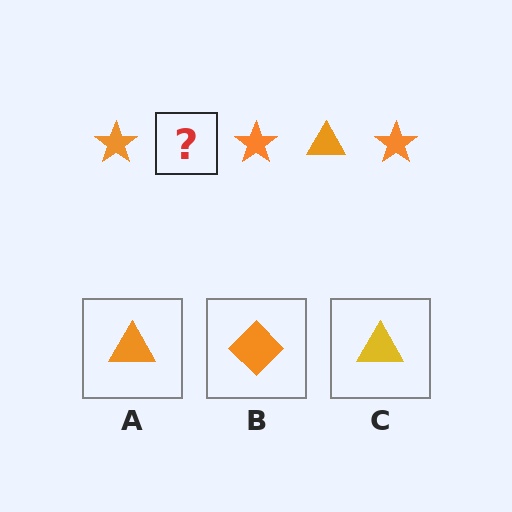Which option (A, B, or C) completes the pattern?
A.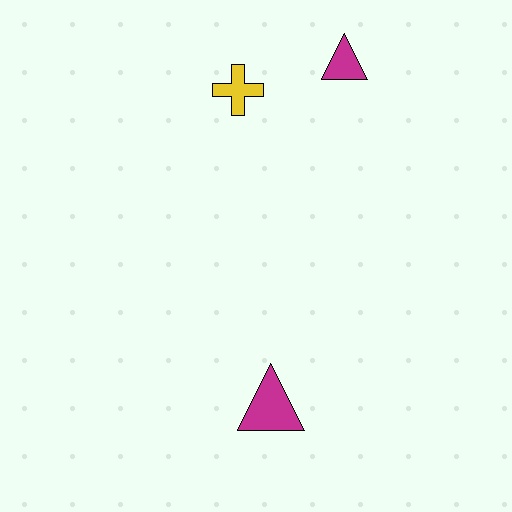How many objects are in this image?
There are 3 objects.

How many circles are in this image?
There are no circles.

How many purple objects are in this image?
There are no purple objects.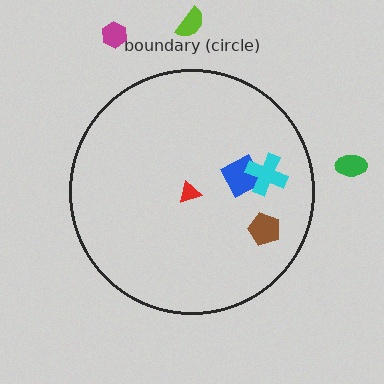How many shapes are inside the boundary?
4 inside, 3 outside.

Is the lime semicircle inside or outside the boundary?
Outside.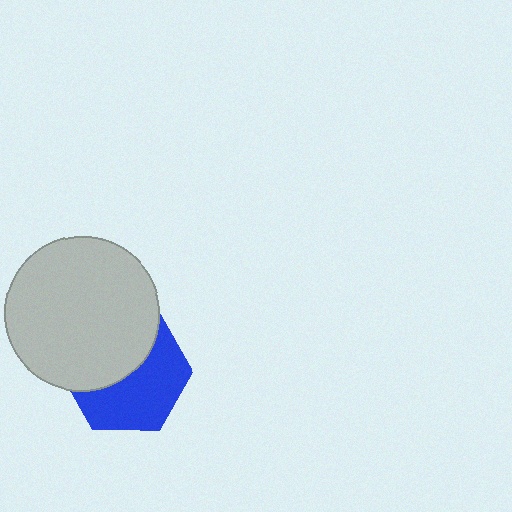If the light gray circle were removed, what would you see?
You would see the complete blue hexagon.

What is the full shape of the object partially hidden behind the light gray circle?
The partially hidden object is a blue hexagon.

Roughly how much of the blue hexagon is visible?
About half of it is visible (roughly 53%).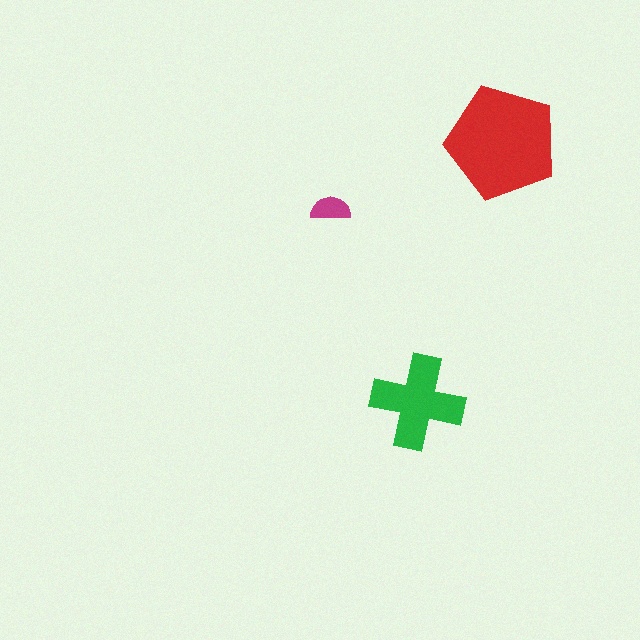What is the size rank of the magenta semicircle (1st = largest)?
3rd.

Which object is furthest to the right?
The red pentagon is rightmost.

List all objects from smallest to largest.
The magenta semicircle, the green cross, the red pentagon.